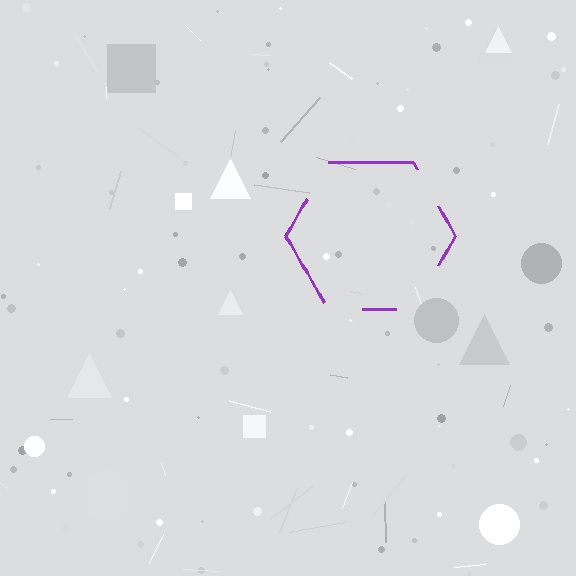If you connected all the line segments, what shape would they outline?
They would outline a hexagon.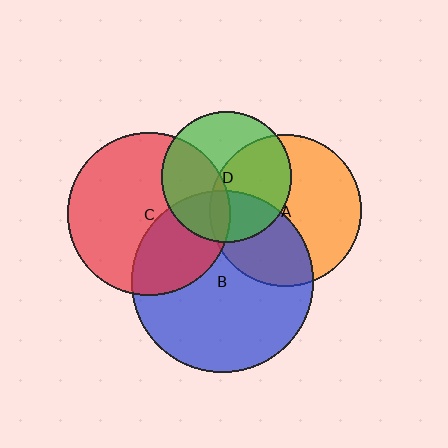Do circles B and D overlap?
Yes.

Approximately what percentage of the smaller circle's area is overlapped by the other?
Approximately 30%.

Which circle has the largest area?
Circle B (blue).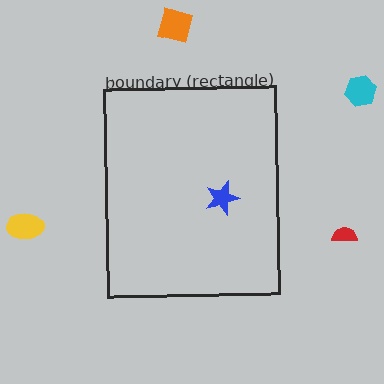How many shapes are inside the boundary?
1 inside, 4 outside.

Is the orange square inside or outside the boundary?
Outside.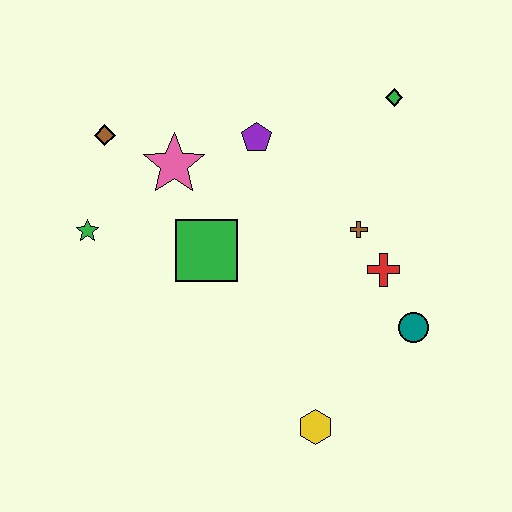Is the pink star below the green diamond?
Yes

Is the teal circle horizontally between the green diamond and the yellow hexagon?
No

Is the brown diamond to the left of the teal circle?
Yes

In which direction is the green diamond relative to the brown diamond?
The green diamond is to the right of the brown diamond.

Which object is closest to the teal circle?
The red cross is closest to the teal circle.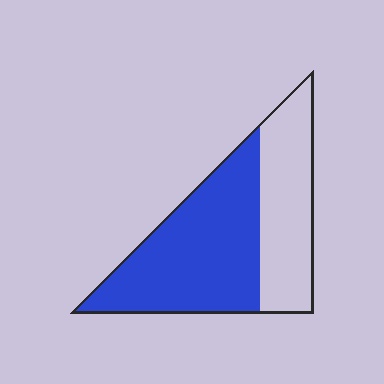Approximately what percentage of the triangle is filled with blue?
Approximately 60%.